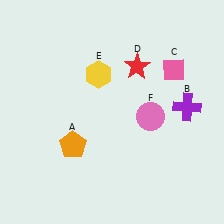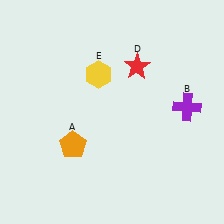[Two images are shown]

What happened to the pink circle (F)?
The pink circle (F) was removed in Image 2. It was in the bottom-right area of Image 1.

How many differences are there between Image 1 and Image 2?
There are 2 differences between the two images.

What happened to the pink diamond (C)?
The pink diamond (C) was removed in Image 2. It was in the top-right area of Image 1.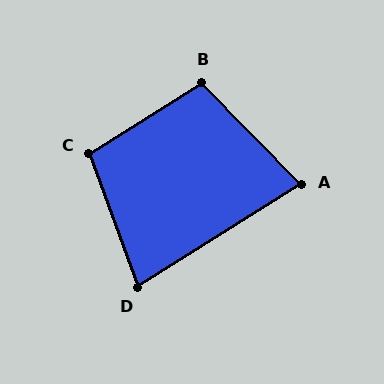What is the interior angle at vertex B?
Approximately 102 degrees (obtuse).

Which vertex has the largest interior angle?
C, at approximately 102 degrees.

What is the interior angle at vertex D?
Approximately 78 degrees (acute).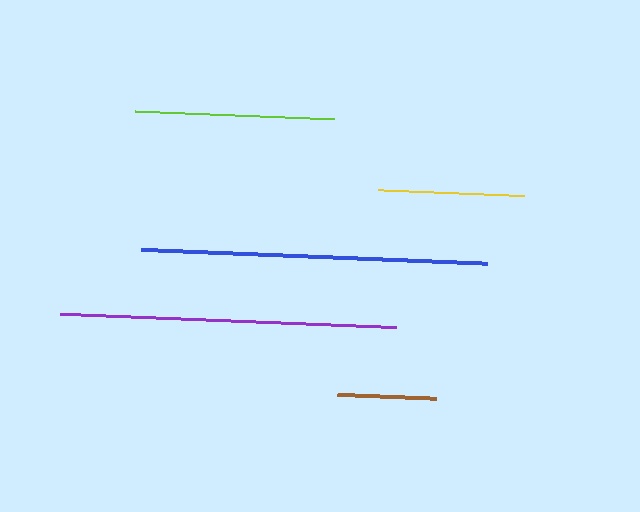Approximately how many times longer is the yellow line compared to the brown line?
The yellow line is approximately 1.5 times the length of the brown line.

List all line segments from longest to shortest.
From longest to shortest: blue, purple, lime, yellow, brown.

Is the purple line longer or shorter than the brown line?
The purple line is longer than the brown line.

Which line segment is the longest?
The blue line is the longest at approximately 346 pixels.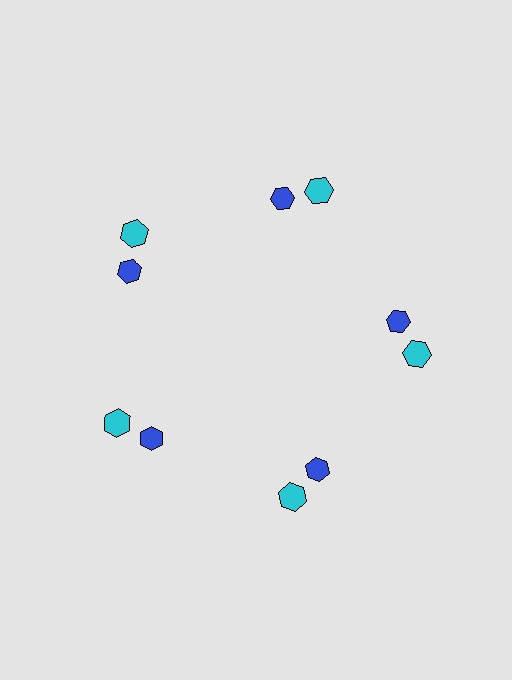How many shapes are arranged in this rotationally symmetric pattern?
There are 10 shapes, arranged in 5 groups of 2.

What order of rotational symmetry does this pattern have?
This pattern has 5-fold rotational symmetry.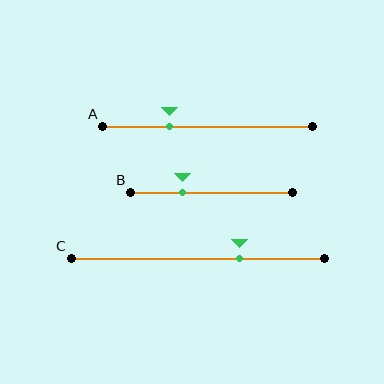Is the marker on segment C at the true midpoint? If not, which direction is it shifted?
No, the marker on segment C is shifted to the right by about 17% of the segment length.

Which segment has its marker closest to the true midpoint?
Segment C has its marker closest to the true midpoint.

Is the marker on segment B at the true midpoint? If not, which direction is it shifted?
No, the marker on segment B is shifted to the left by about 18% of the segment length.